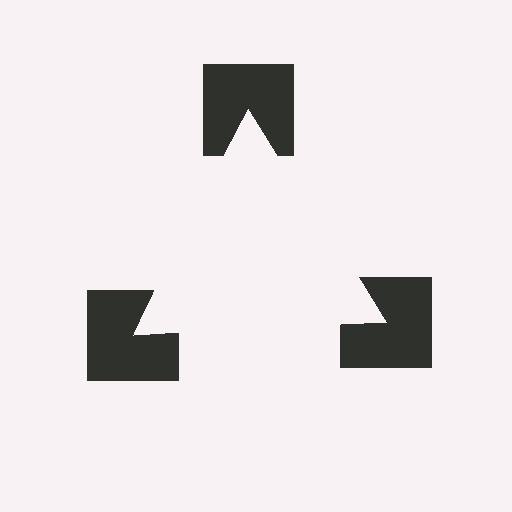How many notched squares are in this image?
There are 3 — one at each vertex of the illusory triangle.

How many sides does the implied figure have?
3 sides.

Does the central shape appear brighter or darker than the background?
It typically appears slightly brighter than the background, even though no actual brightness change is drawn.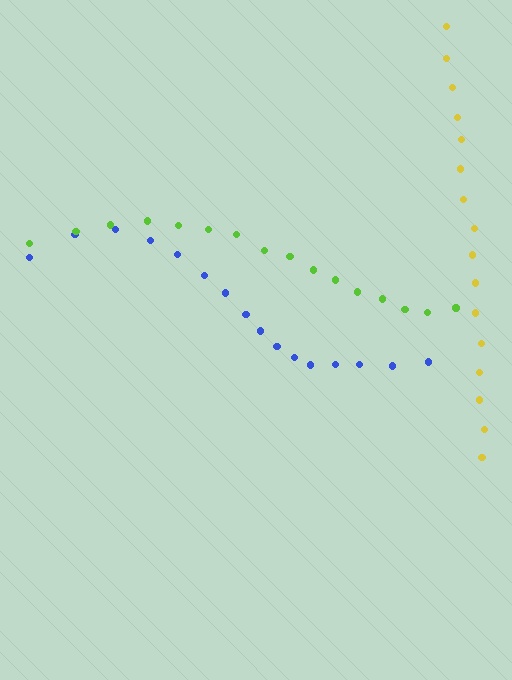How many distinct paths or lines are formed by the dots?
There are 3 distinct paths.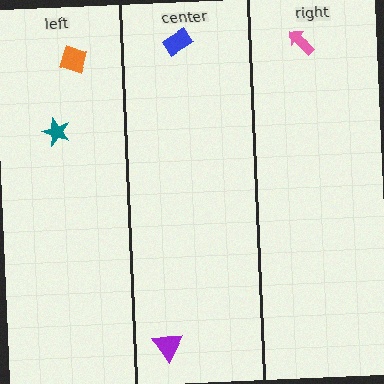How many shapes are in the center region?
2.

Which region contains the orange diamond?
The left region.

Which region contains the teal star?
The left region.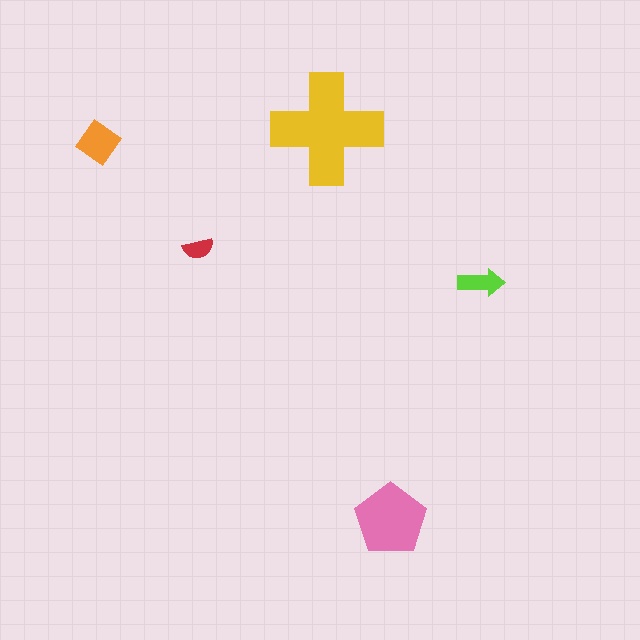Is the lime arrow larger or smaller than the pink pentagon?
Smaller.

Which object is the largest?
The yellow cross.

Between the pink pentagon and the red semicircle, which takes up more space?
The pink pentagon.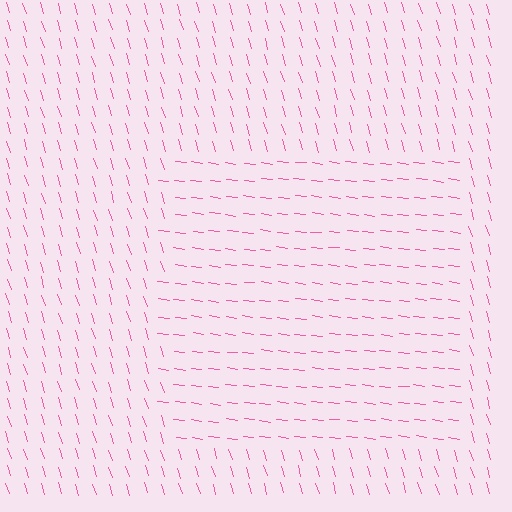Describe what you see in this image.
The image is filled with small pink line segments. A rectangle region in the image has lines oriented differently from the surrounding lines, creating a visible texture boundary.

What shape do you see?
I see a rectangle.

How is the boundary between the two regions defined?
The boundary is defined purely by a change in line orientation (approximately 66 degrees difference). All lines are the same color and thickness.